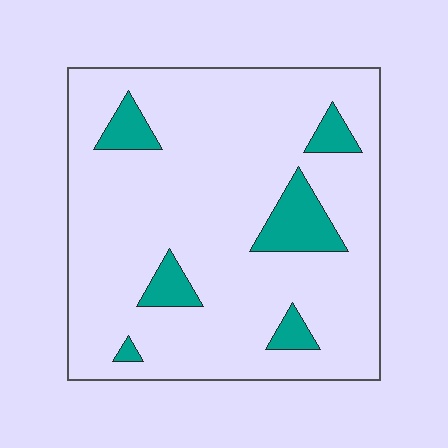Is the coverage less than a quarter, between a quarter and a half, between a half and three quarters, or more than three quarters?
Less than a quarter.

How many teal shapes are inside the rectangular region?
6.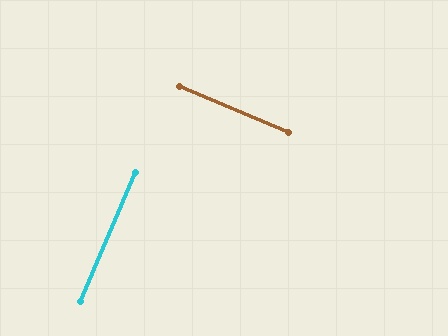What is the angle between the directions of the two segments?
Approximately 90 degrees.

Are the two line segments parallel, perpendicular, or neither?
Perpendicular — they meet at approximately 90°.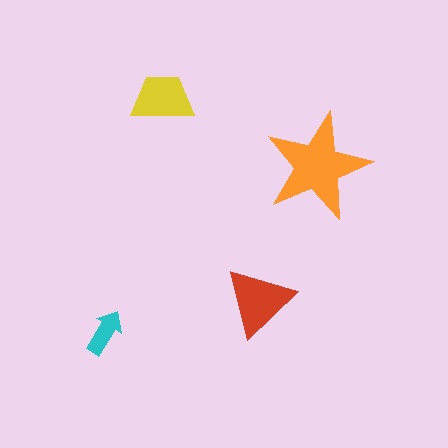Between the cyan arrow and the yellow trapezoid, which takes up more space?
The yellow trapezoid.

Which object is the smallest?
The cyan arrow.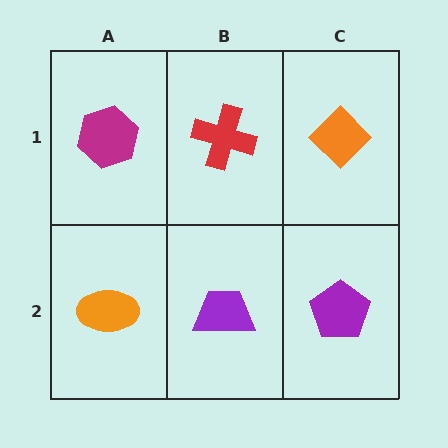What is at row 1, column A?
A magenta hexagon.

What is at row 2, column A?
An orange ellipse.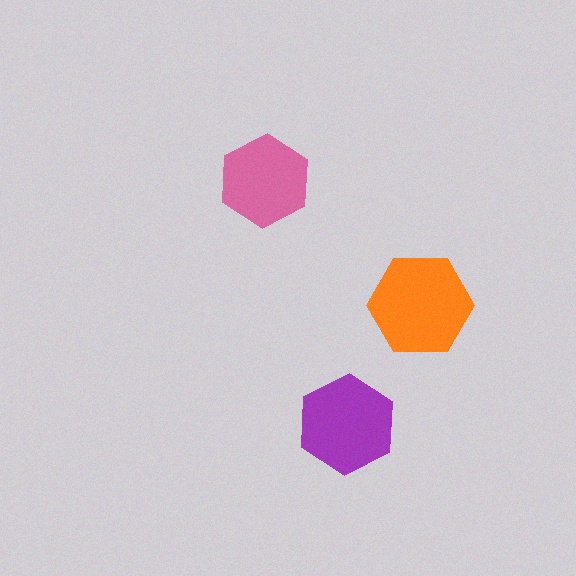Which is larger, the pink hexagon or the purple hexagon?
The purple one.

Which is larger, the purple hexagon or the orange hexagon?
The orange one.